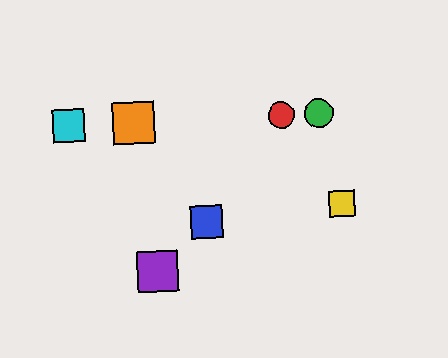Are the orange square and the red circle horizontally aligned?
Yes, both are at y≈123.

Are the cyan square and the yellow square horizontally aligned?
No, the cyan square is at y≈126 and the yellow square is at y≈203.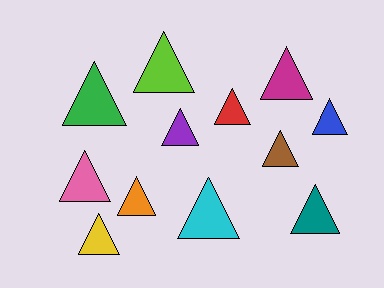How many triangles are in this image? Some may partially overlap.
There are 12 triangles.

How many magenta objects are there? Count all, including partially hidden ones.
There is 1 magenta object.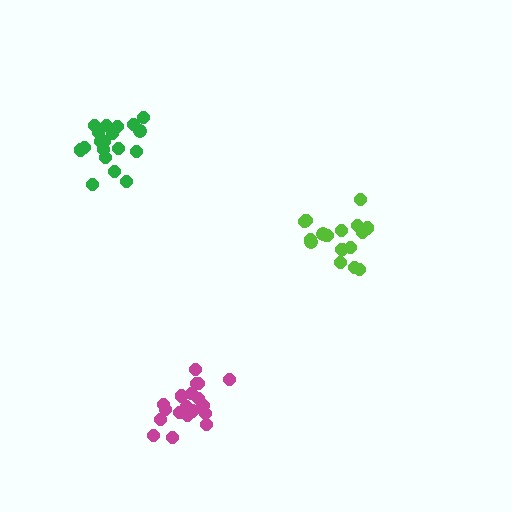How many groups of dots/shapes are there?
There are 3 groups.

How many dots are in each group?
Group 1: 19 dots, Group 2: 19 dots, Group 3: 16 dots (54 total).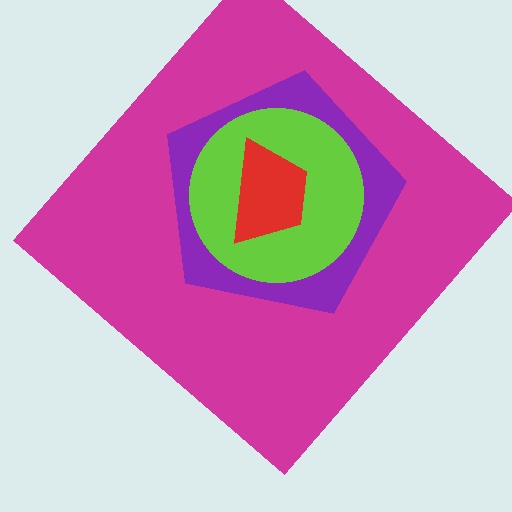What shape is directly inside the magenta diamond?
The purple pentagon.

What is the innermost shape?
The red trapezoid.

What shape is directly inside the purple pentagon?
The lime circle.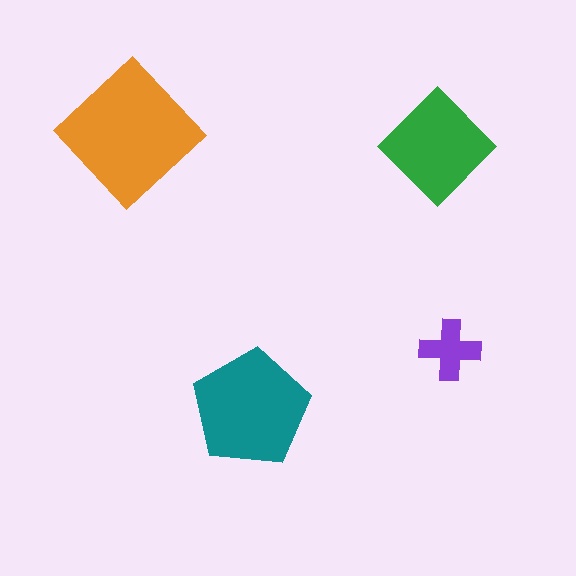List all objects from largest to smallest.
The orange diamond, the teal pentagon, the green diamond, the purple cross.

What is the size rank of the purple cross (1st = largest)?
4th.